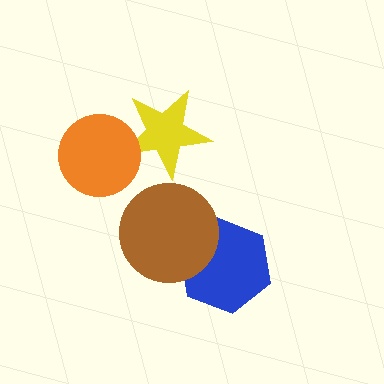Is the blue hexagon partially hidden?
Yes, it is partially covered by another shape.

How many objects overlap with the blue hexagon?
1 object overlaps with the blue hexagon.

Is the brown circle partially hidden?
No, no other shape covers it.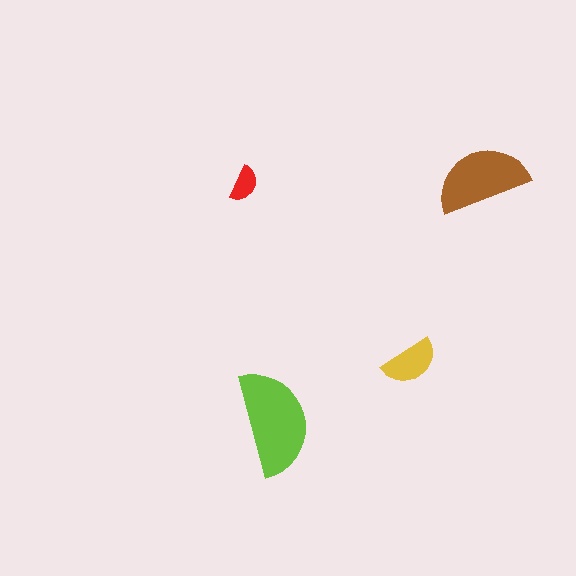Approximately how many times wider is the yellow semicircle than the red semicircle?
About 1.5 times wider.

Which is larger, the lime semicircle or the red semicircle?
The lime one.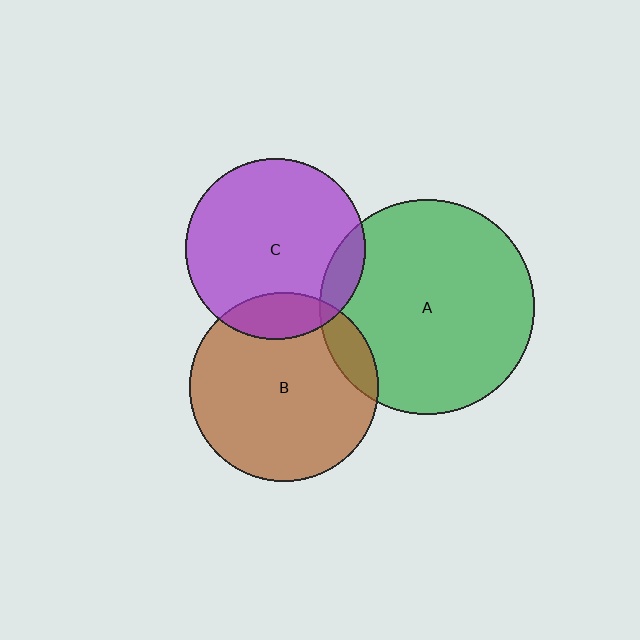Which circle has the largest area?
Circle A (green).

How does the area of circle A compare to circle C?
Approximately 1.4 times.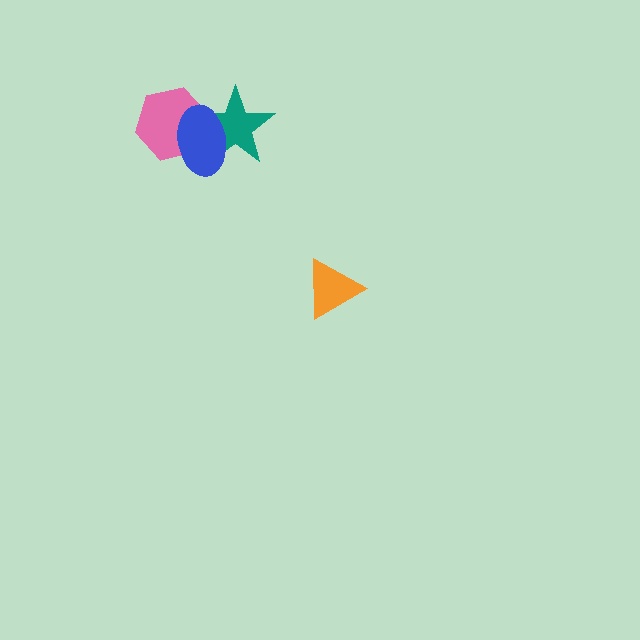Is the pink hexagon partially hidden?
Yes, it is partially covered by another shape.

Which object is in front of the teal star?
The blue ellipse is in front of the teal star.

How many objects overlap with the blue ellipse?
2 objects overlap with the blue ellipse.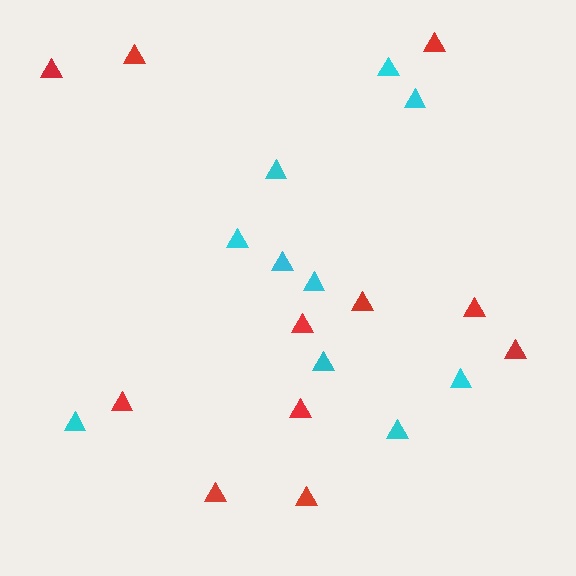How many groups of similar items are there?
There are 2 groups: one group of red triangles (11) and one group of cyan triangles (10).